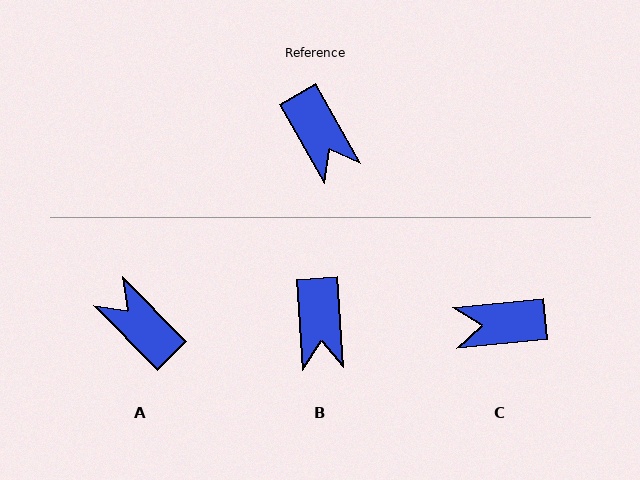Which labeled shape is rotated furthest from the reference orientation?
A, about 165 degrees away.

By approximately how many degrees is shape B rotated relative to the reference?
Approximately 26 degrees clockwise.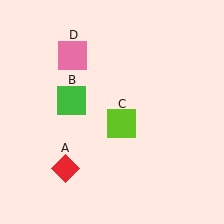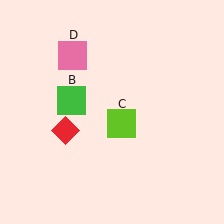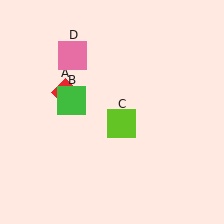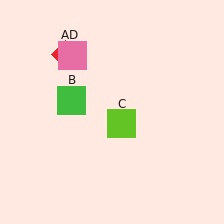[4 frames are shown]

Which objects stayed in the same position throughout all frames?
Green square (object B) and lime square (object C) and pink square (object D) remained stationary.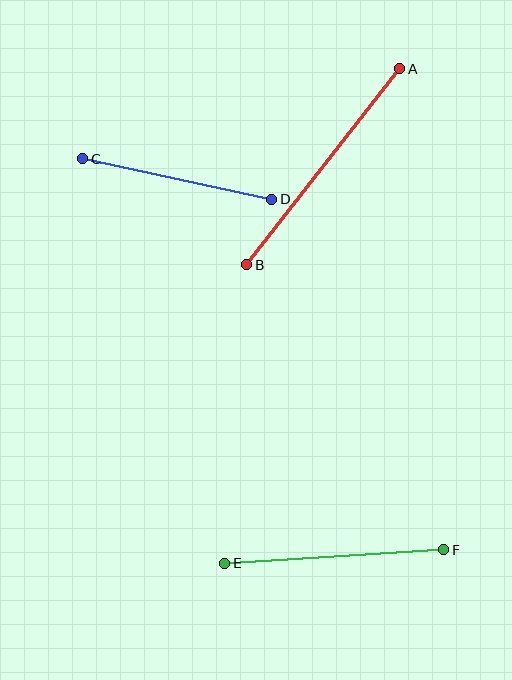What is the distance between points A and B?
The distance is approximately 249 pixels.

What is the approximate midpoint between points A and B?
The midpoint is at approximately (323, 167) pixels.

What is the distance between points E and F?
The distance is approximately 220 pixels.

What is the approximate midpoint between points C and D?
The midpoint is at approximately (177, 179) pixels.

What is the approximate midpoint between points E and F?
The midpoint is at approximately (334, 556) pixels.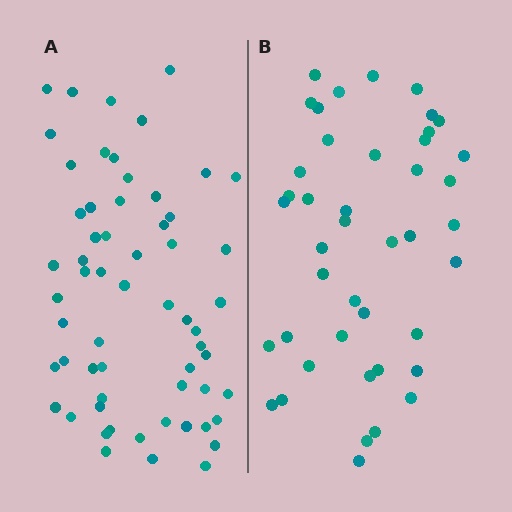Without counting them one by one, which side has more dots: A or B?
Region A (the left region) has more dots.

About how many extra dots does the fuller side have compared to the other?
Region A has approximately 15 more dots than region B.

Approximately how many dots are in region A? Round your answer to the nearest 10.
About 60 dots.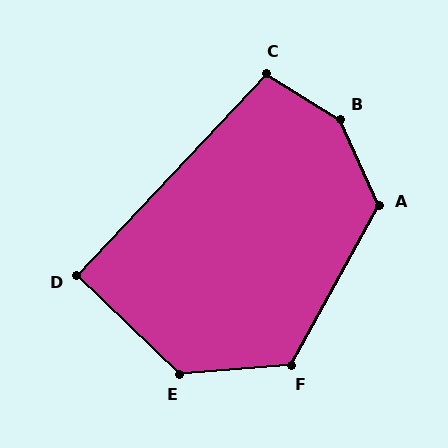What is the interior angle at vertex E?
Approximately 132 degrees (obtuse).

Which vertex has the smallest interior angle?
D, at approximately 90 degrees.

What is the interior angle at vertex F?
Approximately 123 degrees (obtuse).